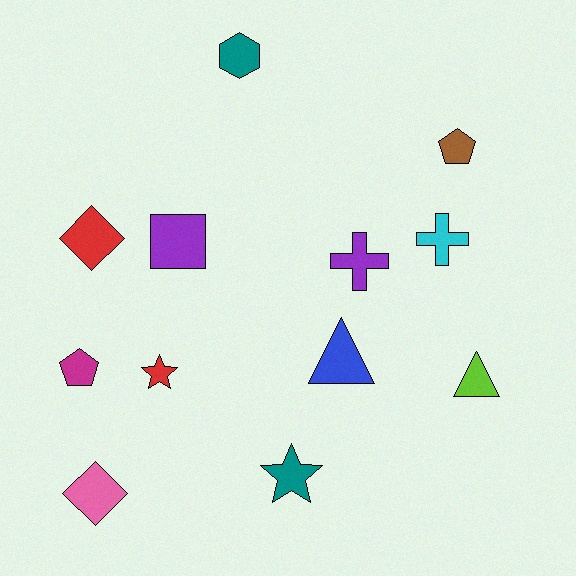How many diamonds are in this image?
There are 2 diamonds.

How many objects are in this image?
There are 12 objects.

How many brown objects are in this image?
There is 1 brown object.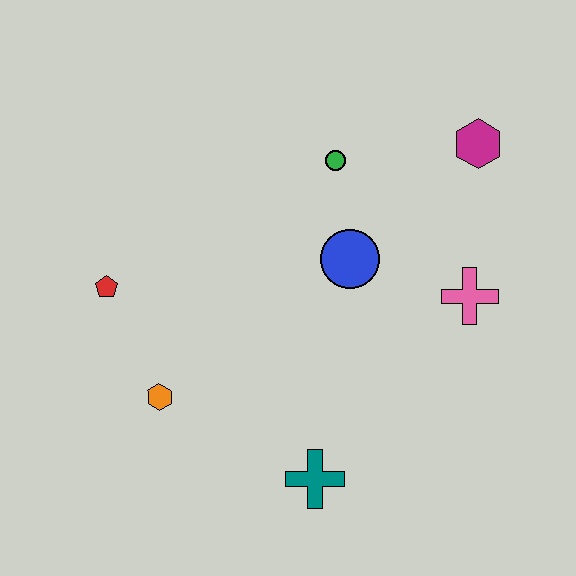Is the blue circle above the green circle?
No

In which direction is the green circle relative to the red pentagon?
The green circle is to the right of the red pentagon.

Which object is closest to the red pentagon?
The orange hexagon is closest to the red pentagon.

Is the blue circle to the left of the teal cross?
No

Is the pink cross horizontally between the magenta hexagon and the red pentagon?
Yes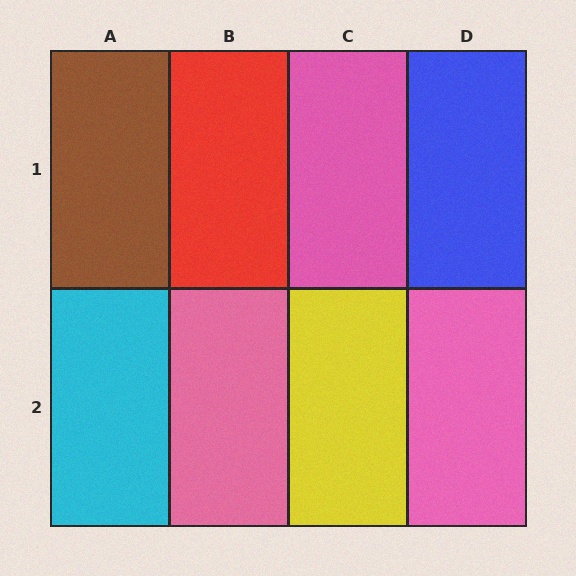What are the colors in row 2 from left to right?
Cyan, pink, yellow, pink.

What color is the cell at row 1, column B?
Red.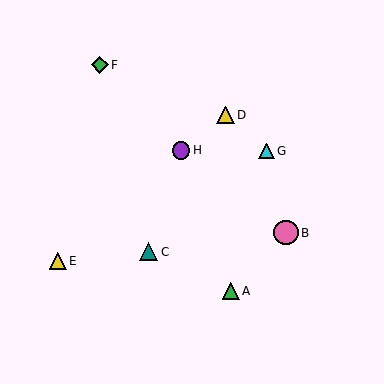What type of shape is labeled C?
Shape C is a teal triangle.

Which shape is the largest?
The pink circle (labeled B) is the largest.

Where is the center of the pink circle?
The center of the pink circle is at (286, 233).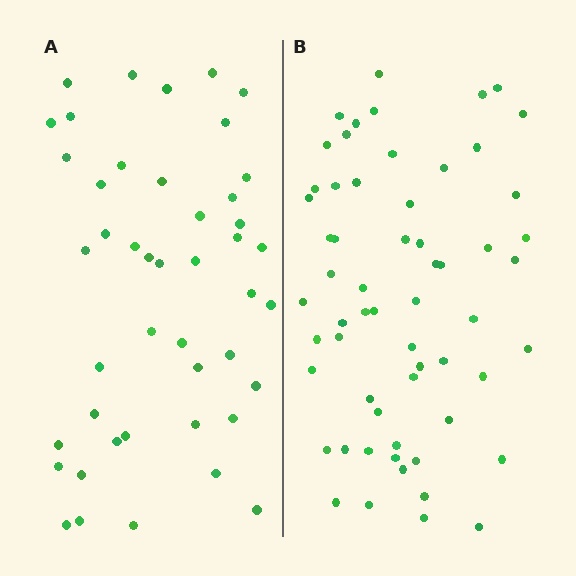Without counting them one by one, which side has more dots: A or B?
Region B (the right region) has more dots.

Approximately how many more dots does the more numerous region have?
Region B has approximately 15 more dots than region A.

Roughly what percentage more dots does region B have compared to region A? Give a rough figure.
About 35% more.